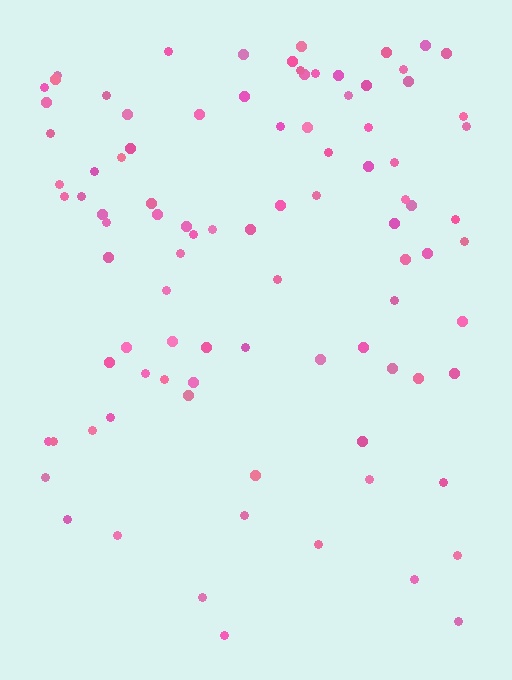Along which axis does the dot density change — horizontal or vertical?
Vertical.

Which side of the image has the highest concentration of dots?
The top.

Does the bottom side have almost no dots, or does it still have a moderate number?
Still a moderate number, just noticeably fewer than the top.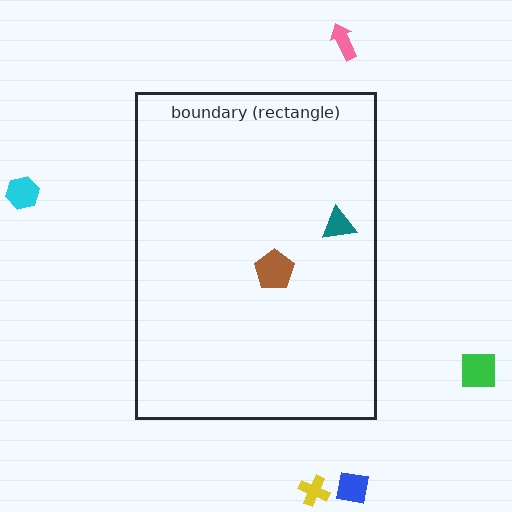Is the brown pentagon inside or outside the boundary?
Inside.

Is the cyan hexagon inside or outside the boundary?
Outside.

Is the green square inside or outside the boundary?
Outside.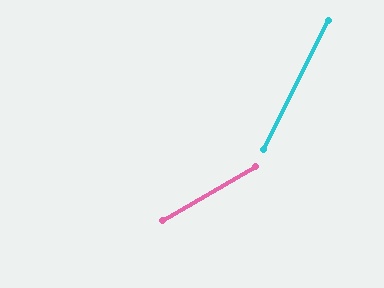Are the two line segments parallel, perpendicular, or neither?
Neither parallel nor perpendicular — they differ by about 33°.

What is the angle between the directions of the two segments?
Approximately 33 degrees.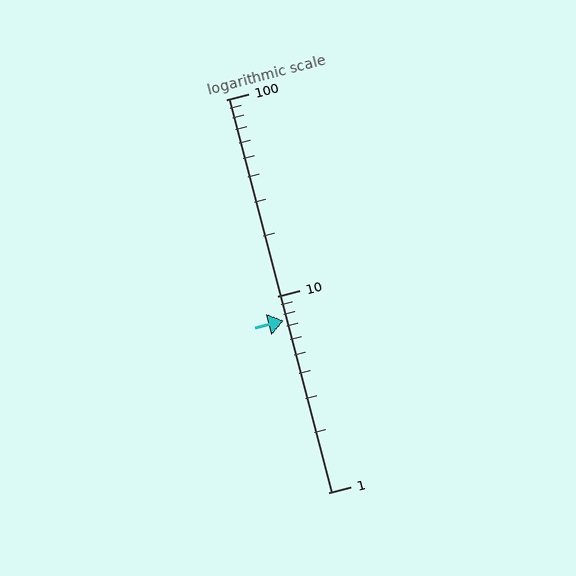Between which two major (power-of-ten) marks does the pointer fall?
The pointer is between 1 and 10.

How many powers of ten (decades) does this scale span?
The scale spans 2 decades, from 1 to 100.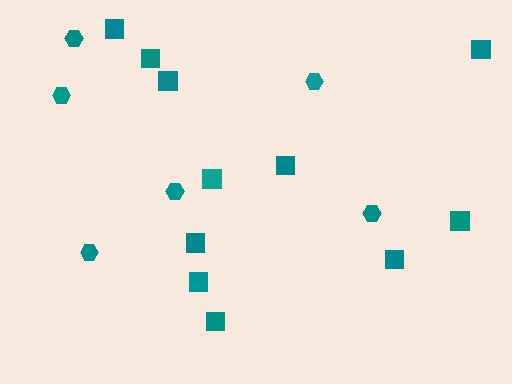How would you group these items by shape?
There are 2 groups: one group of squares (11) and one group of hexagons (6).